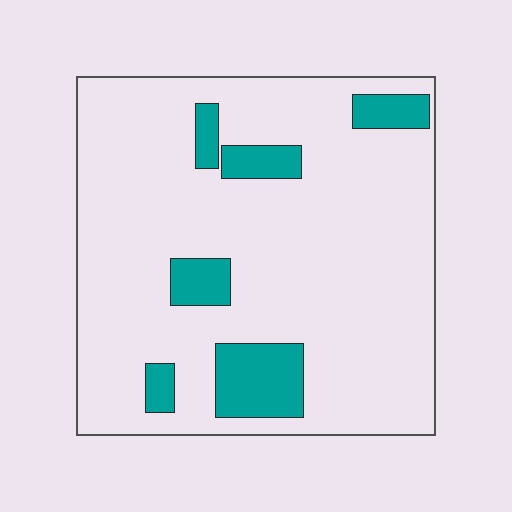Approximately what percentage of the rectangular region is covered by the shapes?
Approximately 15%.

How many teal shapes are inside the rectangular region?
6.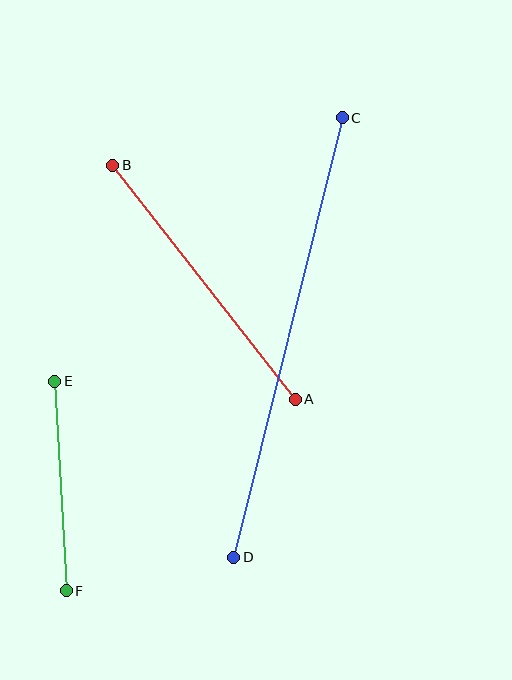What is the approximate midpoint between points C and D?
The midpoint is at approximately (288, 338) pixels.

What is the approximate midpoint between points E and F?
The midpoint is at approximately (60, 486) pixels.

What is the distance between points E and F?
The distance is approximately 210 pixels.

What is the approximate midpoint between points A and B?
The midpoint is at approximately (204, 282) pixels.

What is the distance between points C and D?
The distance is approximately 453 pixels.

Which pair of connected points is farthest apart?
Points C and D are farthest apart.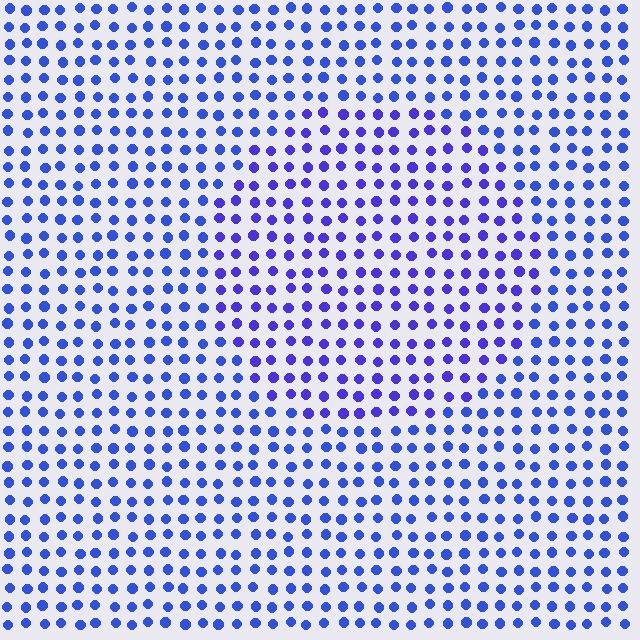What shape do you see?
I see a circle.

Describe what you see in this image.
The image is filled with small blue elements in a uniform arrangement. A circle-shaped region is visible where the elements are tinted to a slightly different hue, forming a subtle color boundary.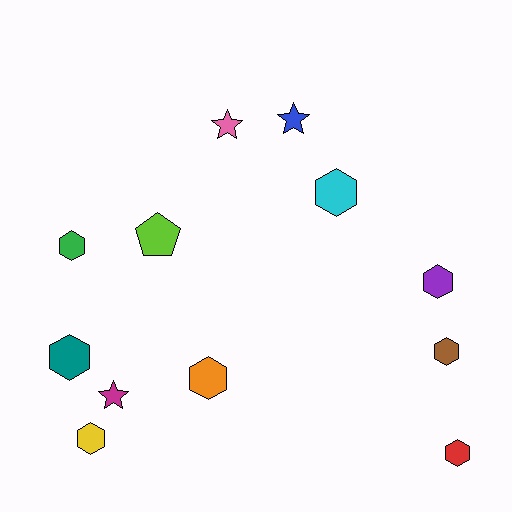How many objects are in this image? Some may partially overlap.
There are 12 objects.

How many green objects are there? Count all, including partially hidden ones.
There is 1 green object.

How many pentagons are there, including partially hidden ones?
There is 1 pentagon.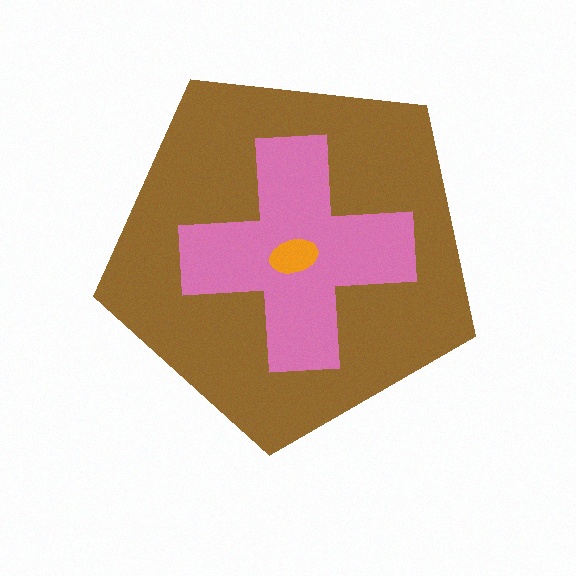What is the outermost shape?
The brown pentagon.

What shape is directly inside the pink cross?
The orange ellipse.